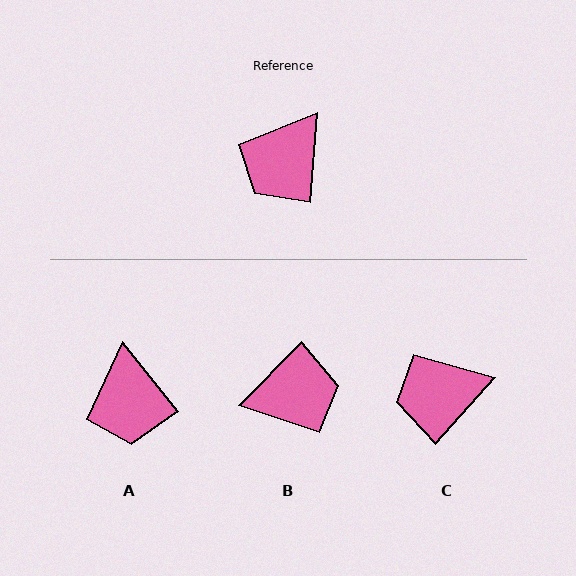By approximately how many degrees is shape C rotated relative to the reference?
Approximately 38 degrees clockwise.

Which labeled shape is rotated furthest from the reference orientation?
B, about 139 degrees away.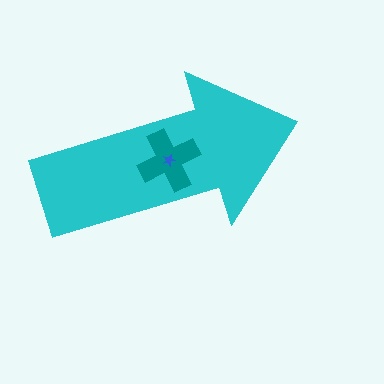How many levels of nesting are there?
3.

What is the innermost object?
The blue star.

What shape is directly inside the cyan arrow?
The teal cross.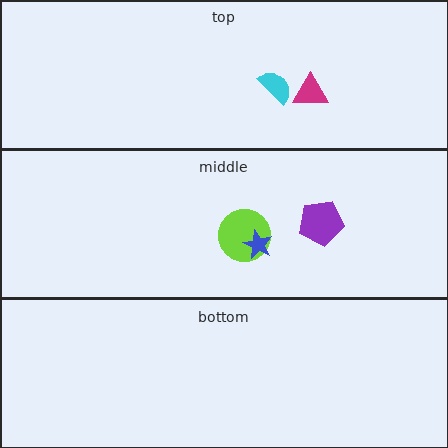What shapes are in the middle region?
The lime circle, the purple pentagon, the blue star.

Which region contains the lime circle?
The middle region.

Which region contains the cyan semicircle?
The top region.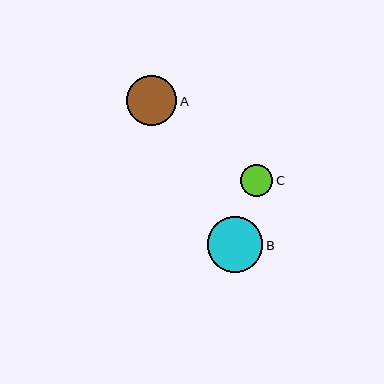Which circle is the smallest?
Circle C is the smallest with a size of approximately 32 pixels.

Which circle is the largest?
Circle B is the largest with a size of approximately 56 pixels.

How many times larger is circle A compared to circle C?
Circle A is approximately 1.6 times the size of circle C.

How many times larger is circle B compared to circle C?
Circle B is approximately 1.7 times the size of circle C.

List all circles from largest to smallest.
From largest to smallest: B, A, C.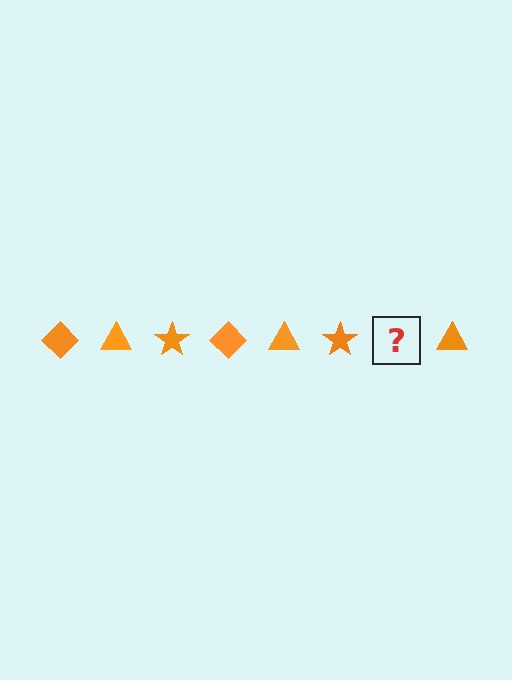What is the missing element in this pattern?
The missing element is an orange diamond.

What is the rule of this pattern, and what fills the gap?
The rule is that the pattern cycles through diamond, triangle, star shapes in orange. The gap should be filled with an orange diamond.